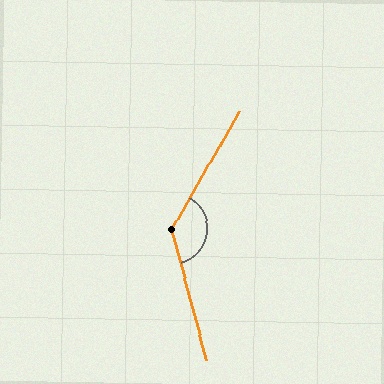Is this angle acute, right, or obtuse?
It is obtuse.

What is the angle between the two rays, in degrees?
Approximately 136 degrees.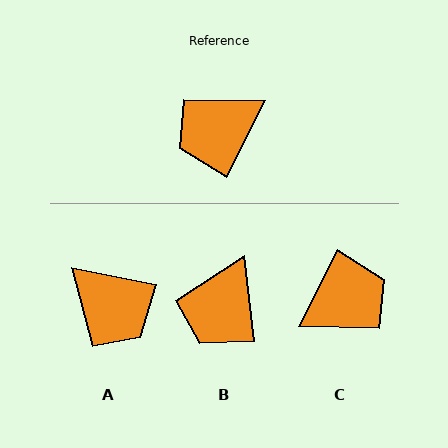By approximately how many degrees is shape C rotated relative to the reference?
Approximately 179 degrees counter-clockwise.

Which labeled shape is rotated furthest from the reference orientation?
C, about 179 degrees away.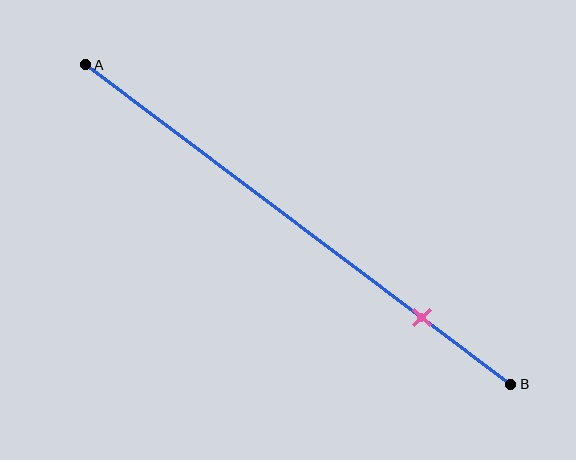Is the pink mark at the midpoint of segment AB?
No, the mark is at about 80% from A, not at the 50% midpoint.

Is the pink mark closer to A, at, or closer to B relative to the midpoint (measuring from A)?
The pink mark is closer to point B than the midpoint of segment AB.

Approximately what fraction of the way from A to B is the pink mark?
The pink mark is approximately 80% of the way from A to B.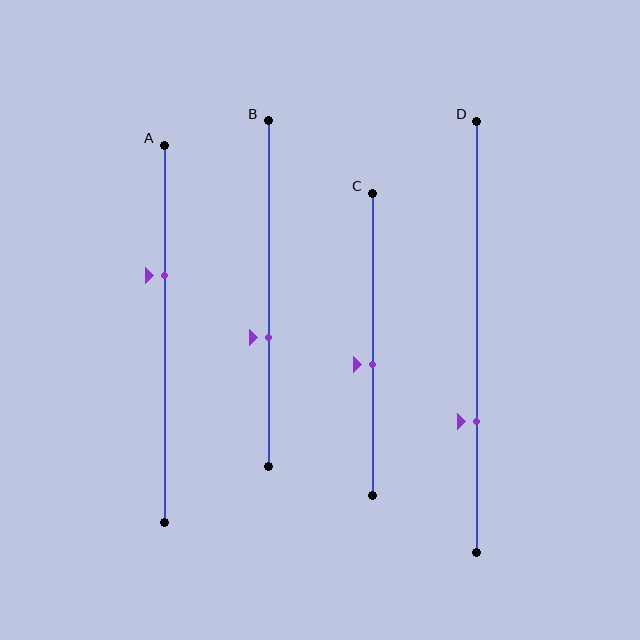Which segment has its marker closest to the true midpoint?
Segment C has its marker closest to the true midpoint.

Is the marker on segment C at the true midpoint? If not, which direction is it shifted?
No, the marker on segment C is shifted downward by about 6% of the segment length.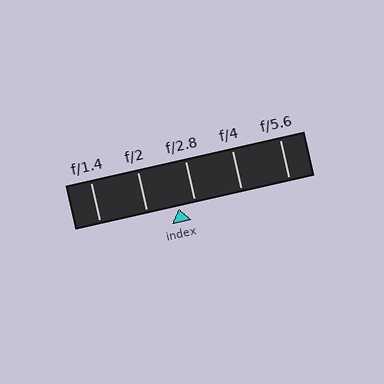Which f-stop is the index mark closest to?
The index mark is closest to f/2.8.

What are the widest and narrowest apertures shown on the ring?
The widest aperture shown is f/1.4 and the narrowest is f/5.6.